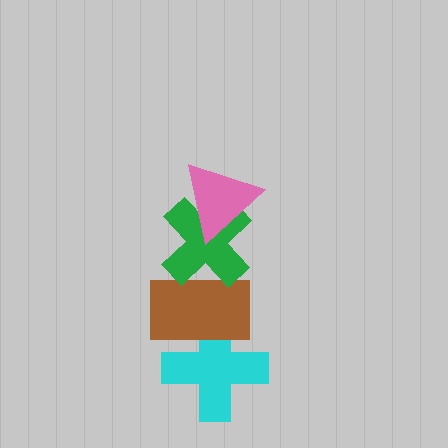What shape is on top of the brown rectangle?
The green cross is on top of the brown rectangle.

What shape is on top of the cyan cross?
The brown rectangle is on top of the cyan cross.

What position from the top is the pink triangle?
The pink triangle is 1st from the top.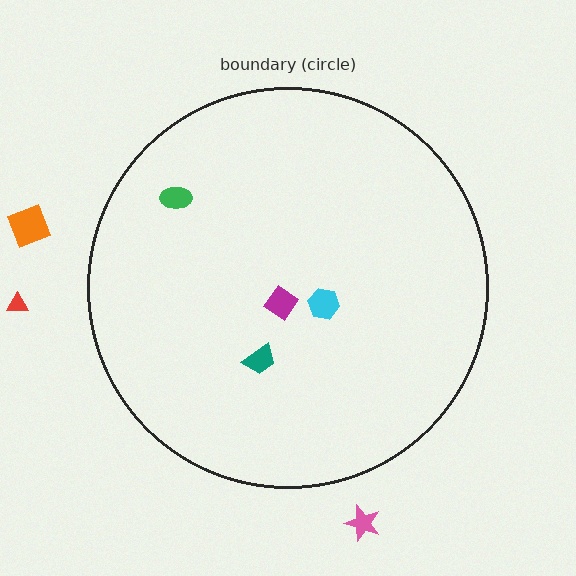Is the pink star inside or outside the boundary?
Outside.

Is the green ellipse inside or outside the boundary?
Inside.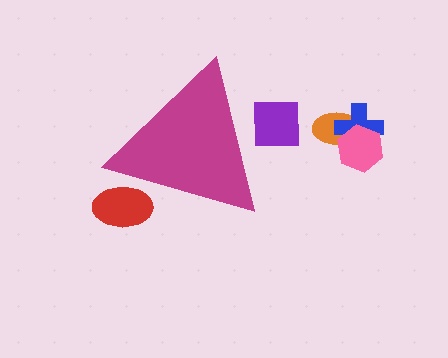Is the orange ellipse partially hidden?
No, the orange ellipse is fully visible.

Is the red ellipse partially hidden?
Yes, the red ellipse is partially hidden behind the magenta triangle.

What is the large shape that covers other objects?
A magenta triangle.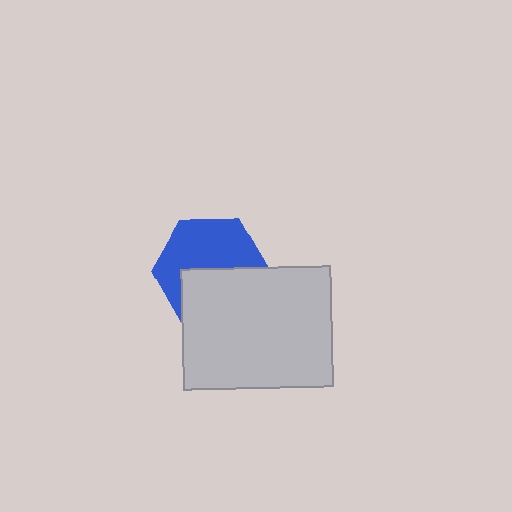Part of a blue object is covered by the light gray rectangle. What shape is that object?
It is a hexagon.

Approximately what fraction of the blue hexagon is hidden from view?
Roughly 44% of the blue hexagon is hidden behind the light gray rectangle.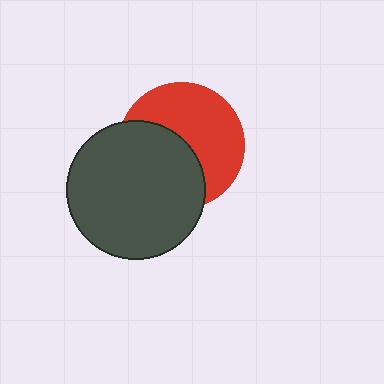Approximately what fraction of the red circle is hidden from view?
Roughly 46% of the red circle is hidden behind the dark gray circle.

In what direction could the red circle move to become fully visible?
The red circle could move toward the upper-right. That would shift it out from behind the dark gray circle entirely.